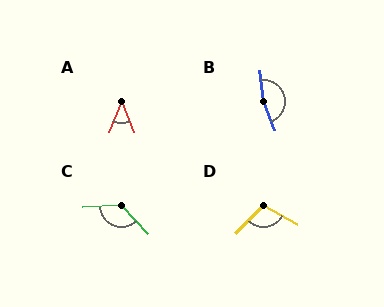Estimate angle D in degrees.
Approximately 106 degrees.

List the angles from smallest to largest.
A (45°), D (106°), C (129°), B (165°).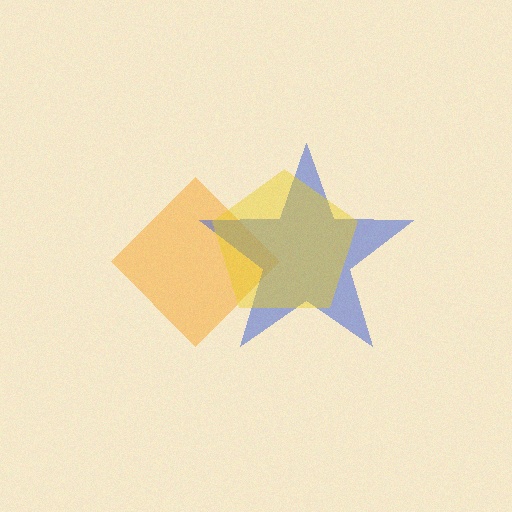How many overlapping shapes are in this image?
There are 3 overlapping shapes in the image.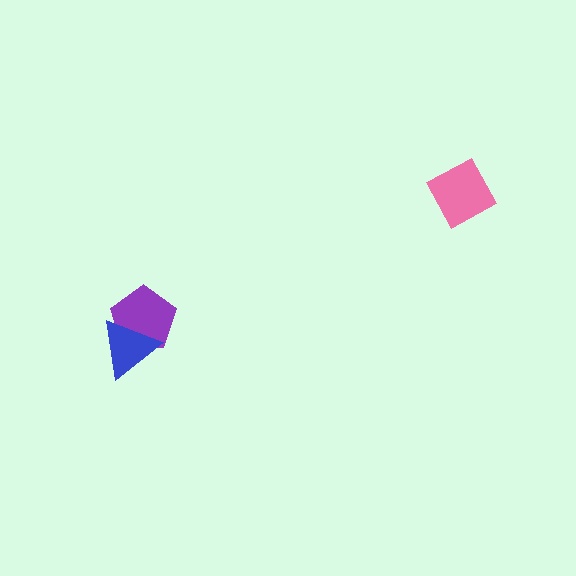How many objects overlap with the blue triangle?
1 object overlaps with the blue triangle.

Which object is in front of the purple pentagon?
The blue triangle is in front of the purple pentagon.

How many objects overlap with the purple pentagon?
1 object overlaps with the purple pentagon.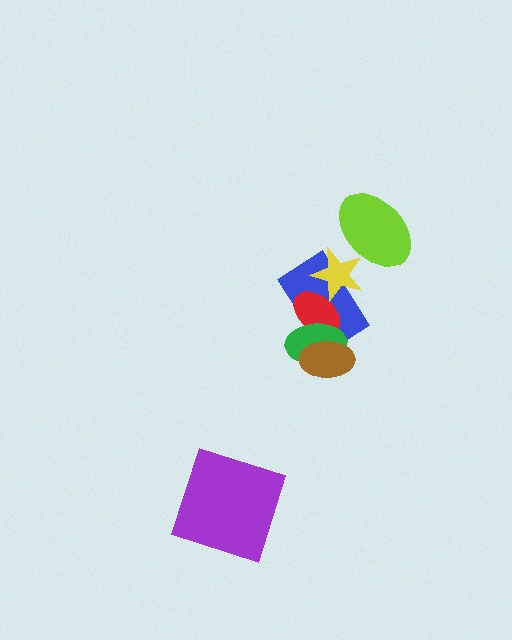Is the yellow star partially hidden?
No, no other shape covers it.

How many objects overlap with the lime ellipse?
1 object overlaps with the lime ellipse.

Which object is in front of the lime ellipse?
The yellow star is in front of the lime ellipse.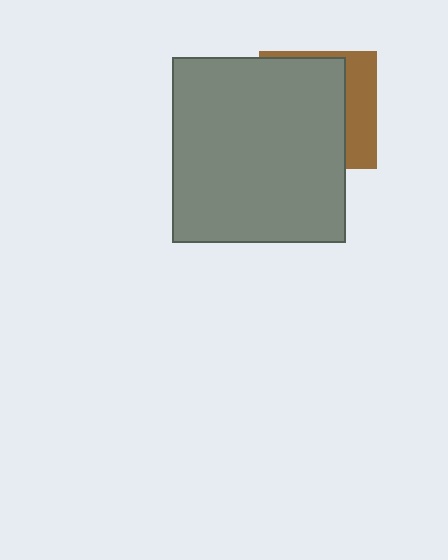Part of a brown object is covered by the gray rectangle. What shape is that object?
It is a square.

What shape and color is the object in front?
The object in front is a gray rectangle.